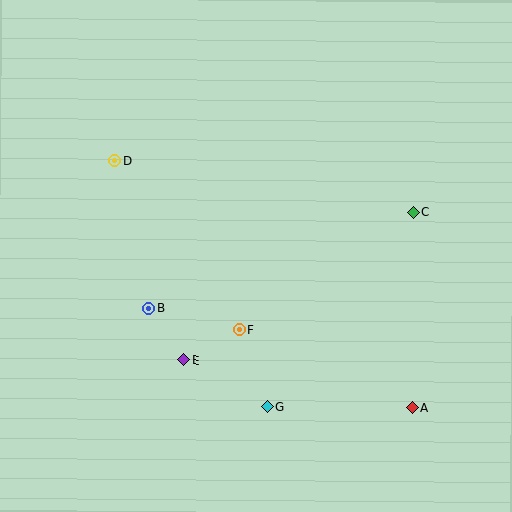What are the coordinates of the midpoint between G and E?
The midpoint between G and E is at (225, 383).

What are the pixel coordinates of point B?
Point B is at (148, 309).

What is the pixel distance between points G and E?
The distance between G and E is 95 pixels.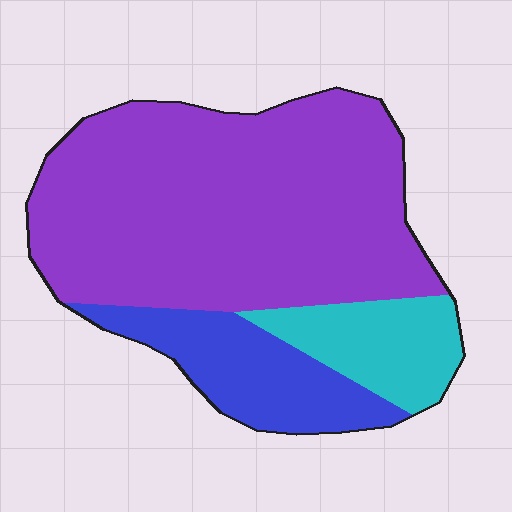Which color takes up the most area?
Purple, at roughly 70%.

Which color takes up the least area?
Cyan, at roughly 15%.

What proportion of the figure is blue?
Blue covers around 20% of the figure.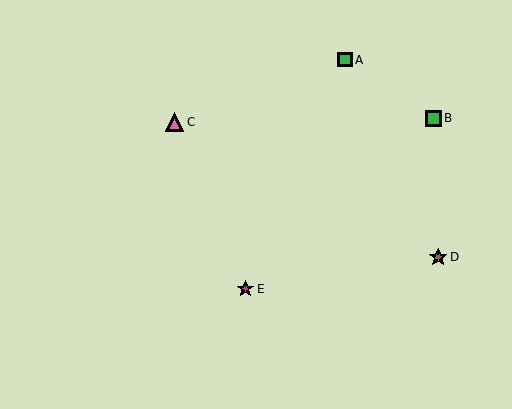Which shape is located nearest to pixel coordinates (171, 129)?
The pink triangle (labeled C) at (174, 122) is nearest to that location.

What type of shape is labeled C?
Shape C is a pink triangle.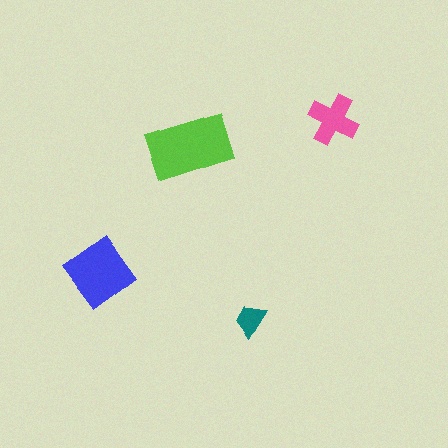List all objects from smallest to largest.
The teal trapezoid, the pink cross, the blue diamond, the lime rectangle.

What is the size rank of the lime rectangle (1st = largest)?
1st.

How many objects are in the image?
There are 4 objects in the image.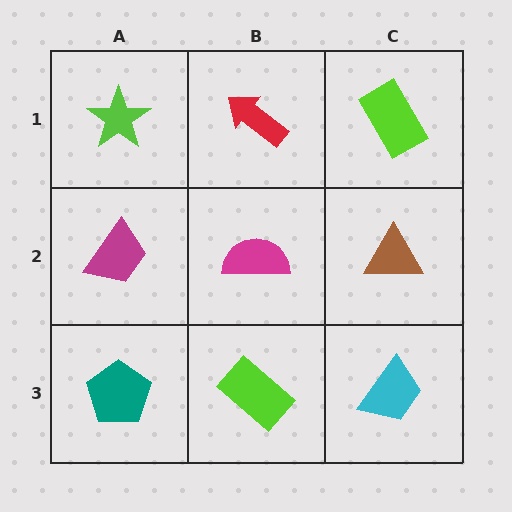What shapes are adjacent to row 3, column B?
A magenta semicircle (row 2, column B), a teal pentagon (row 3, column A), a cyan trapezoid (row 3, column C).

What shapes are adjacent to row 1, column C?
A brown triangle (row 2, column C), a red arrow (row 1, column B).